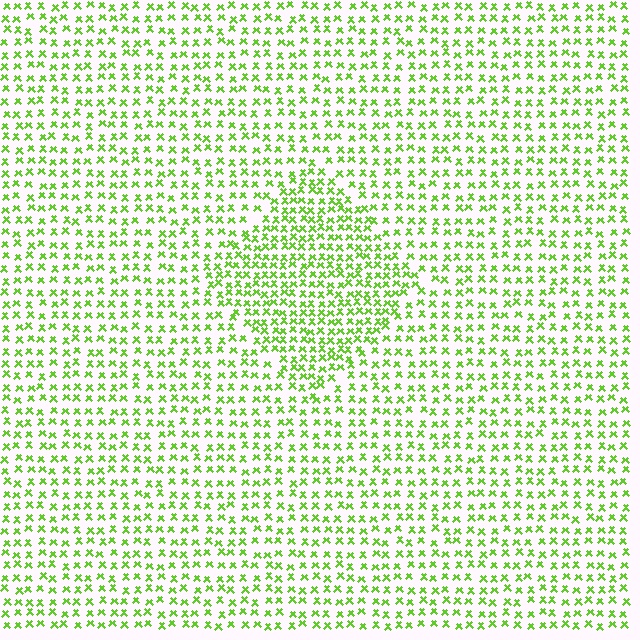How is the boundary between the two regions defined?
The boundary is defined by a change in element density (approximately 1.6x ratio). All elements are the same color, size, and shape.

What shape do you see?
I see a diamond.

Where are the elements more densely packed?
The elements are more densely packed inside the diamond boundary.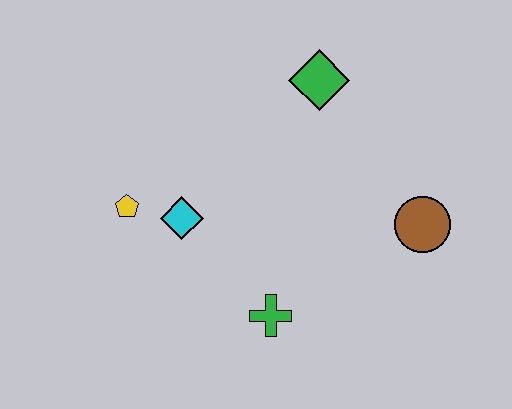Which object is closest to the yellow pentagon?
The cyan diamond is closest to the yellow pentagon.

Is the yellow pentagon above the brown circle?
Yes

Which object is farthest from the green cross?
The green diamond is farthest from the green cross.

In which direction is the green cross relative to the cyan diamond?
The green cross is below the cyan diamond.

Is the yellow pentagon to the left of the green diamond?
Yes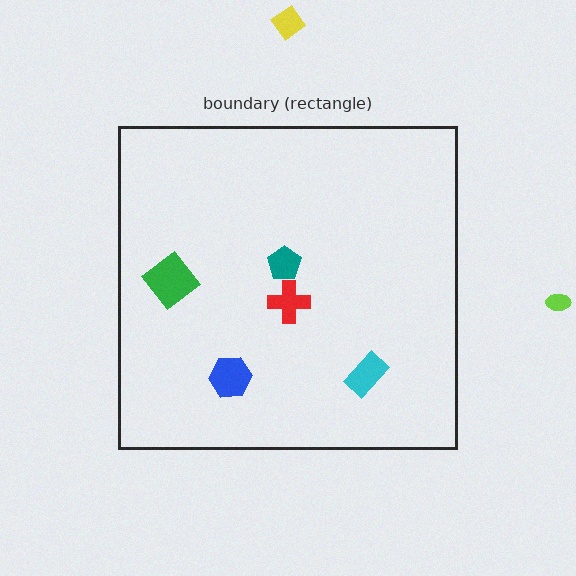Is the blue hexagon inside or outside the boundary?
Inside.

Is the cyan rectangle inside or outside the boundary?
Inside.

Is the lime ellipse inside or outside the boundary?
Outside.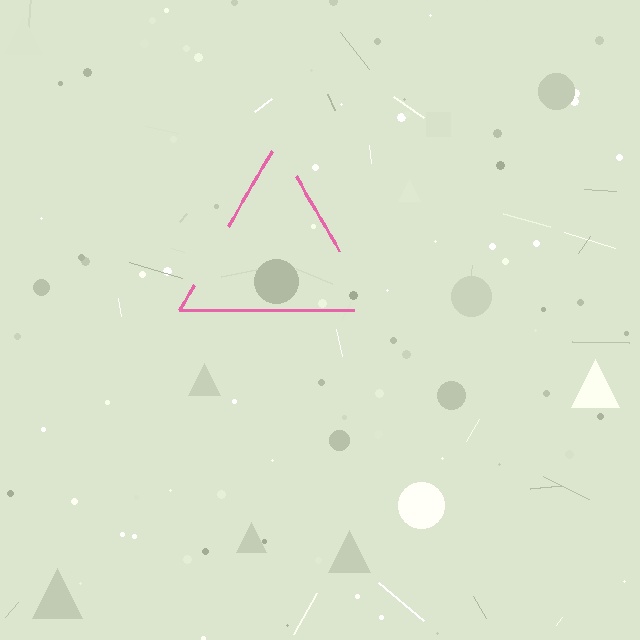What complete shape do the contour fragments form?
The contour fragments form a triangle.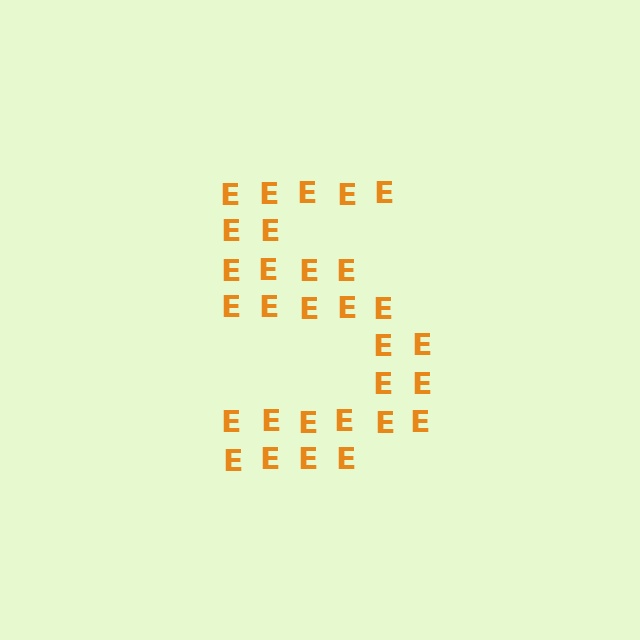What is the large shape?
The large shape is the digit 5.